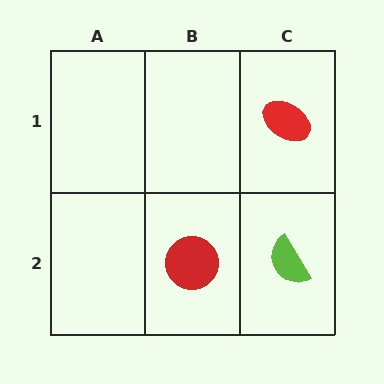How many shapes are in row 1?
1 shape.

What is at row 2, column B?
A red circle.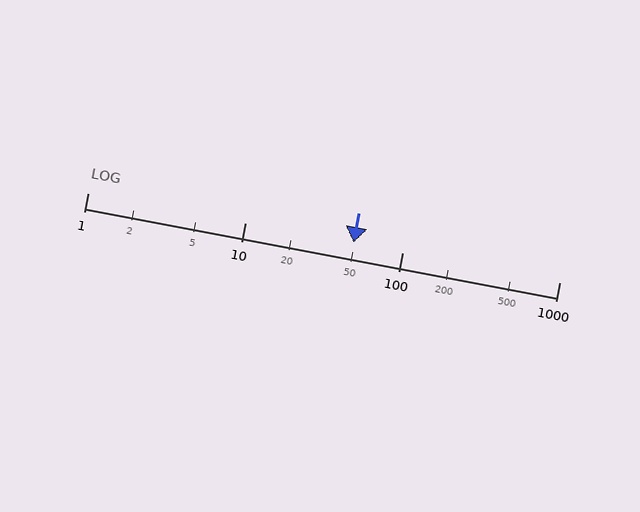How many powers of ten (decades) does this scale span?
The scale spans 3 decades, from 1 to 1000.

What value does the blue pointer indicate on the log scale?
The pointer indicates approximately 49.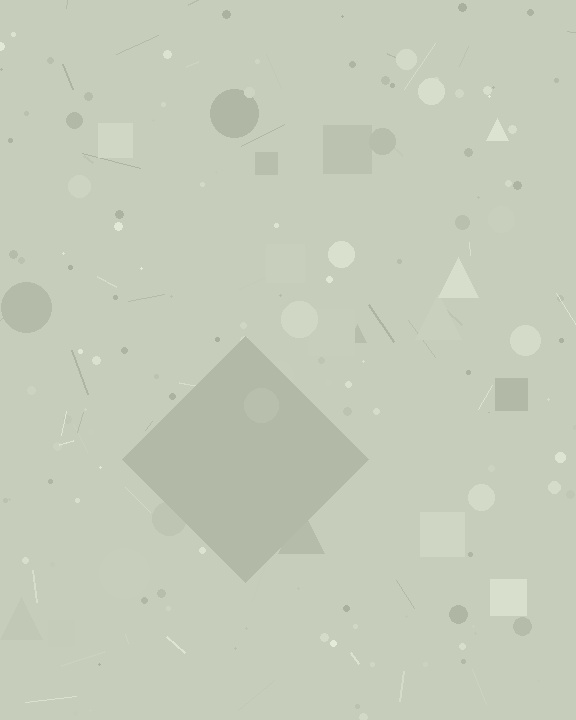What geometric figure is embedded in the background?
A diamond is embedded in the background.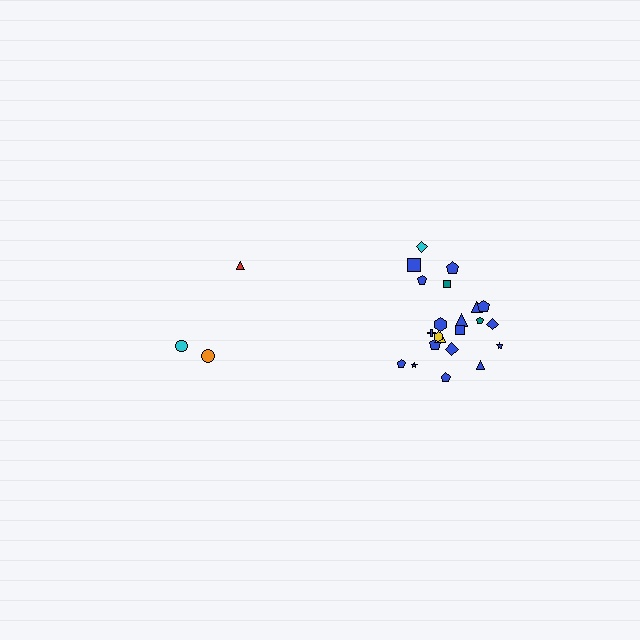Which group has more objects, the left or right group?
The right group.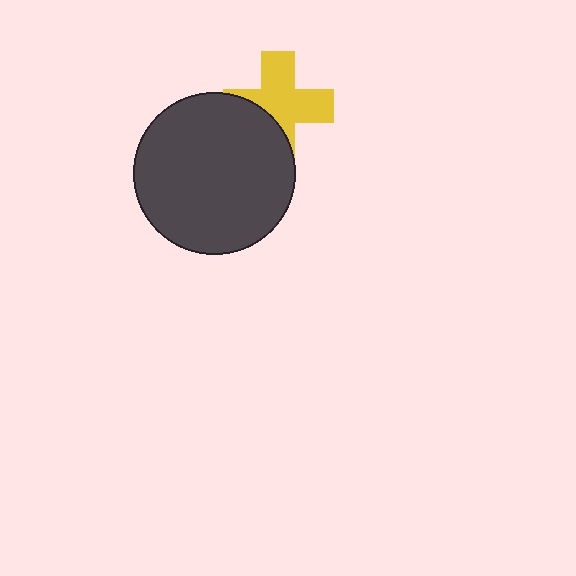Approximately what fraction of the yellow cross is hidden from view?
Roughly 34% of the yellow cross is hidden behind the dark gray circle.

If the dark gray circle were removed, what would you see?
You would see the complete yellow cross.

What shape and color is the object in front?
The object in front is a dark gray circle.